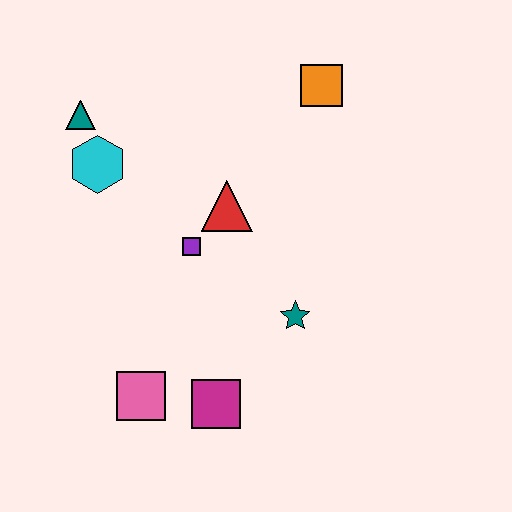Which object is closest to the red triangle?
The purple square is closest to the red triangle.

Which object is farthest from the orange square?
The pink square is farthest from the orange square.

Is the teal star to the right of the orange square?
No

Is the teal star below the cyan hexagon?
Yes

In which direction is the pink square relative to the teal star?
The pink square is to the left of the teal star.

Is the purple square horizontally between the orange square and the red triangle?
No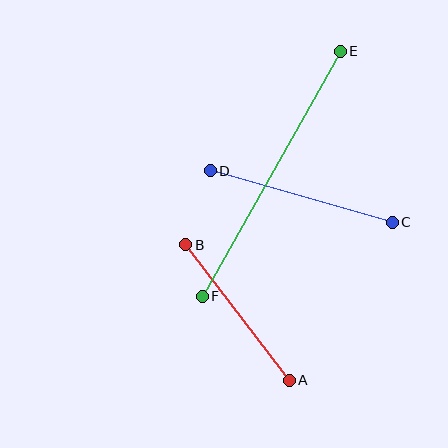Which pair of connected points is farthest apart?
Points E and F are farthest apart.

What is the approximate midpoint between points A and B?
The midpoint is at approximately (238, 313) pixels.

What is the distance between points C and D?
The distance is approximately 189 pixels.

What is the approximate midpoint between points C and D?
The midpoint is at approximately (301, 197) pixels.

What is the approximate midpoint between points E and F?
The midpoint is at approximately (271, 174) pixels.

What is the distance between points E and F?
The distance is approximately 281 pixels.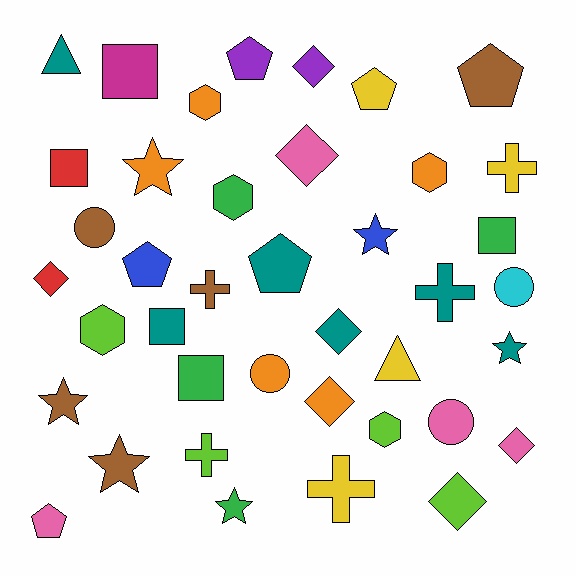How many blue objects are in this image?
There are 2 blue objects.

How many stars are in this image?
There are 6 stars.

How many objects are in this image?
There are 40 objects.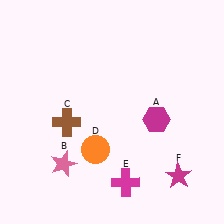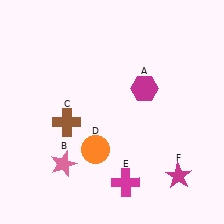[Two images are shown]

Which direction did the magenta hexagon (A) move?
The magenta hexagon (A) moved up.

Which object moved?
The magenta hexagon (A) moved up.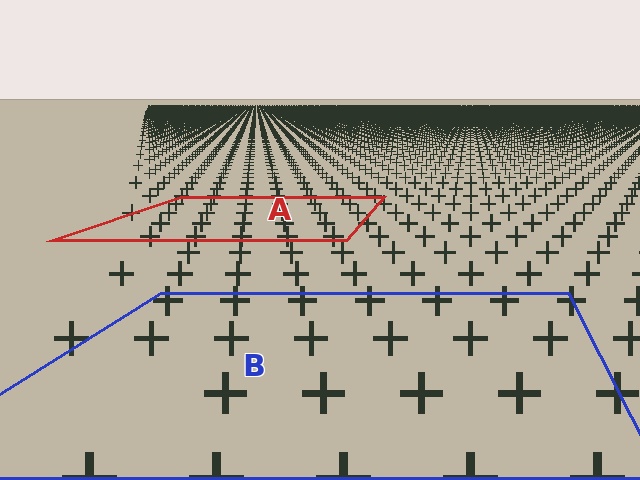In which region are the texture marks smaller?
The texture marks are smaller in region A, because it is farther away.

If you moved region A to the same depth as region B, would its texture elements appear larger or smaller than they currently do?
They would appear larger. At a closer depth, the same texture elements are projected at a bigger on-screen size.